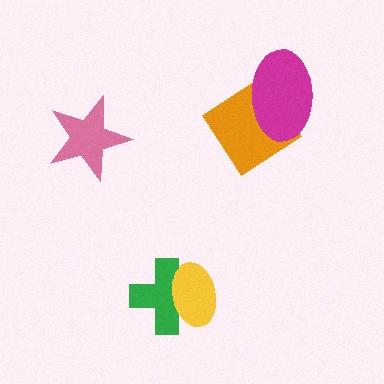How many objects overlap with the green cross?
1 object overlaps with the green cross.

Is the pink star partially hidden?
No, no other shape covers it.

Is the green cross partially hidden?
Yes, it is partially covered by another shape.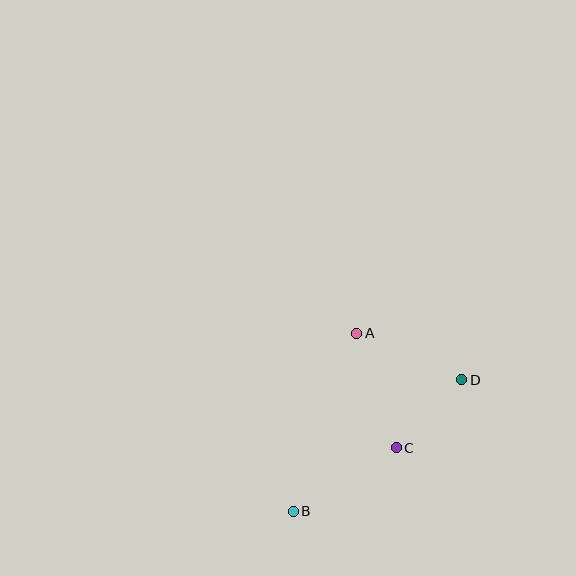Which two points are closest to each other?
Points C and D are closest to each other.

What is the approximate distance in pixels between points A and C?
The distance between A and C is approximately 121 pixels.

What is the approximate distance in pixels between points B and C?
The distance between B and C is approximately 121 pixels.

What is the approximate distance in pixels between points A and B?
The distance between A and B is approximately 189 pixels.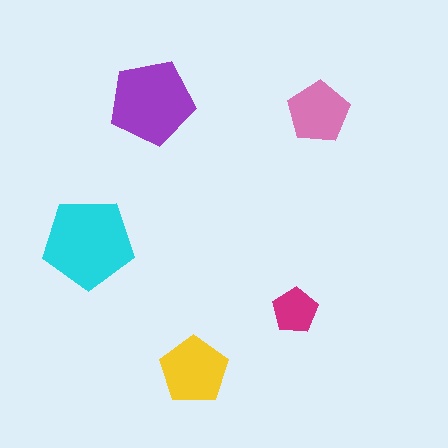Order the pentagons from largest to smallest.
the cyan one, the purple one, the yellow one, the pink one, the magenta one.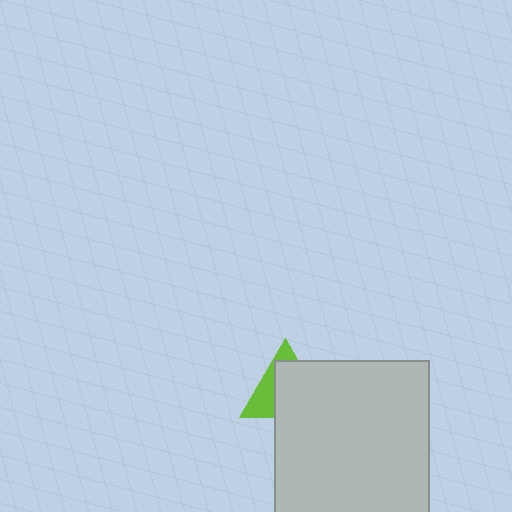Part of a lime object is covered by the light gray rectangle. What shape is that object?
It is a triangle.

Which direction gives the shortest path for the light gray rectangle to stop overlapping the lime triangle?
Moving toward the lower-right gives the shortest separation.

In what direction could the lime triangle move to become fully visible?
The lime triangle could move toward the upper-left. That would shift it out from behind the light gray rectangle entirely.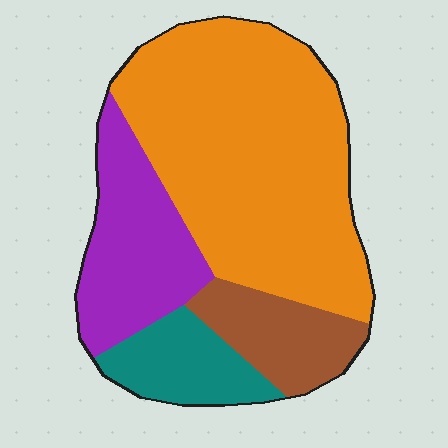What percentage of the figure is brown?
Brown covers around 15% of the figure.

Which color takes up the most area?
Orange, at roughly 55%.